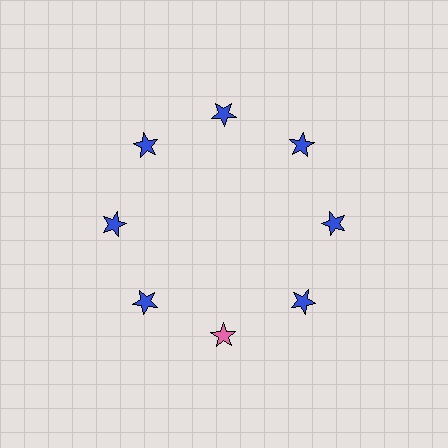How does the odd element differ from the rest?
It has a different color: pink instead of blue.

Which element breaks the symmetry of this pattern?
The pink star at roughly the 6 o'clock position breaks the symmetry. All other shapes are blue stars.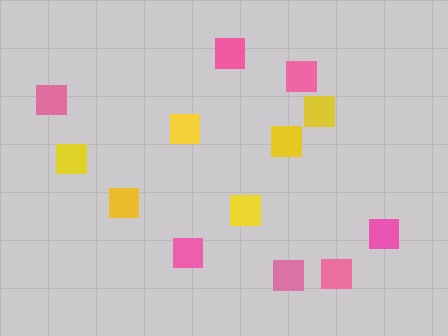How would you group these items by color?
There are 2 groups: one group of yellow squares (6) and one group of pink squares (7).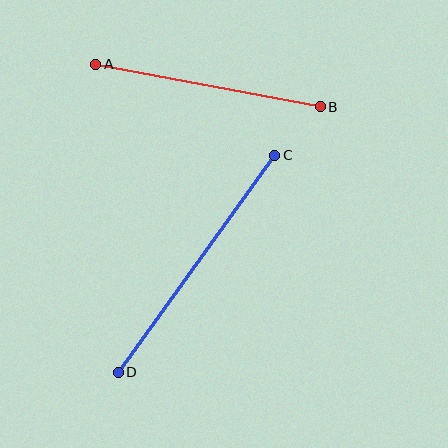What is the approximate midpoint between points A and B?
The midpoint is at approximately (208, 86) pixels.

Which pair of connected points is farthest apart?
Points C and D are farthest apart.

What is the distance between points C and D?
The distance is approximately 268 pixels.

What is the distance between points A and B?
The distance is approximately 229 pixels.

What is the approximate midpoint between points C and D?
The midpoint is at approximately (196, 264) pixels.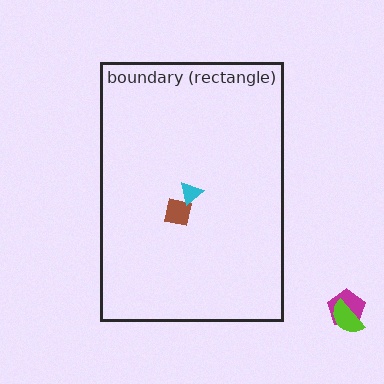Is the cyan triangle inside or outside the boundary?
Inside.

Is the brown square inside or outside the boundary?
Inside.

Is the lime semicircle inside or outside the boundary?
Outside.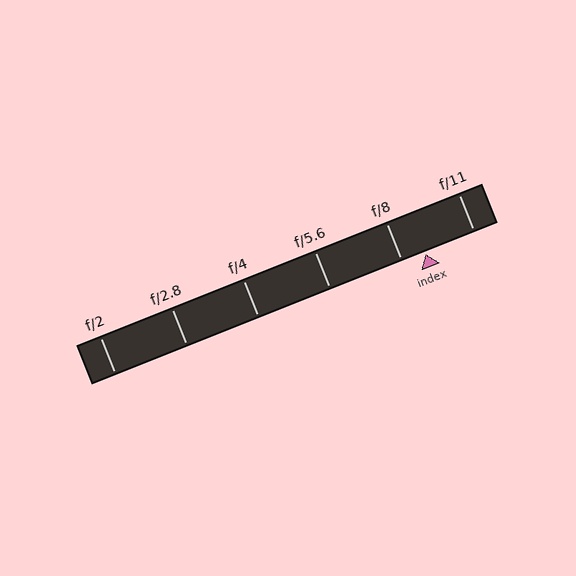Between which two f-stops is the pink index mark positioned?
The index mark is between f/8 and f/11.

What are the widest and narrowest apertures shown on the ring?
The widest aperture shown is f/2 and the narrowest is f/11.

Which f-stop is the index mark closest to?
The index mark is closest to f/8.